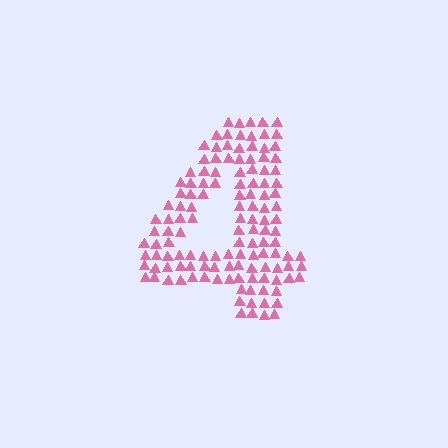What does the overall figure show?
The overall figure shows the digit 4.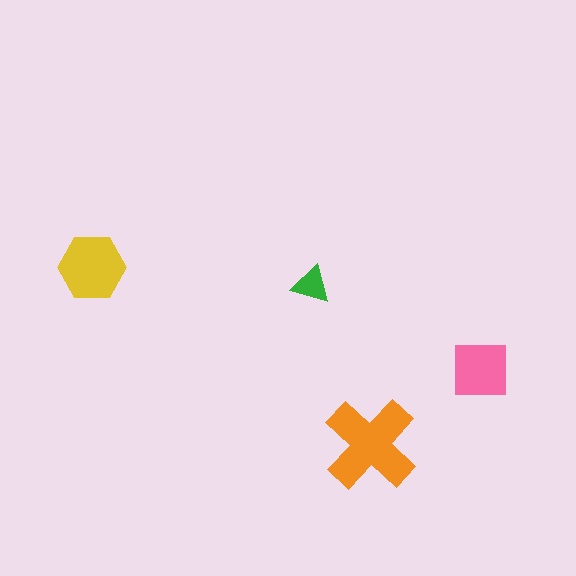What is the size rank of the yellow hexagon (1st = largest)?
2nd.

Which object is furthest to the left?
The yellow hexagon is leftmost.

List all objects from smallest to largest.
The green triangle, the pink square, the yellow hexagon, the orange cross.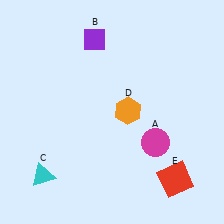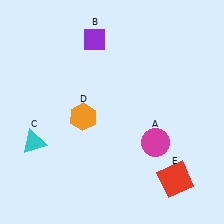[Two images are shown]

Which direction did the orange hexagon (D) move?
The orange hexagon (D) moved left.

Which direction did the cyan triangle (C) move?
The cyan triangle (C) moved up.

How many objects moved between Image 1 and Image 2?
2 objects moved between the two images.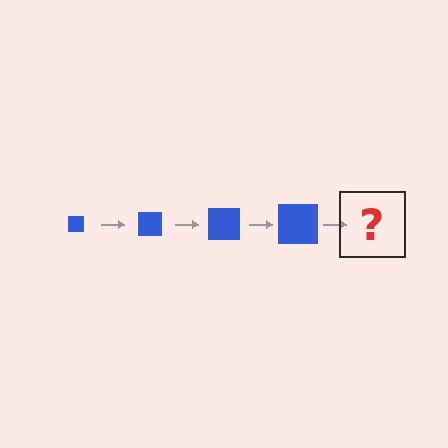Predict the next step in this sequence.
The next step is a blue square, larger than the previous one.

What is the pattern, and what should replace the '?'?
The pattern is that the square gets progressively larger each step. The '?' should be a blue square, larger than the previous one.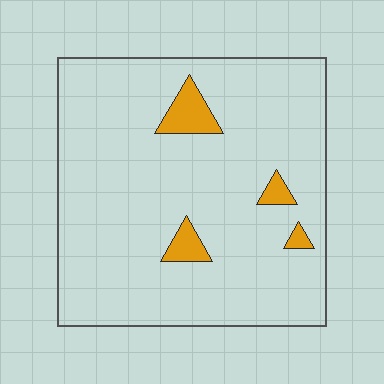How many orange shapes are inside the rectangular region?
4.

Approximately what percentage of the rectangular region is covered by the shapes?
Approximately 5%.